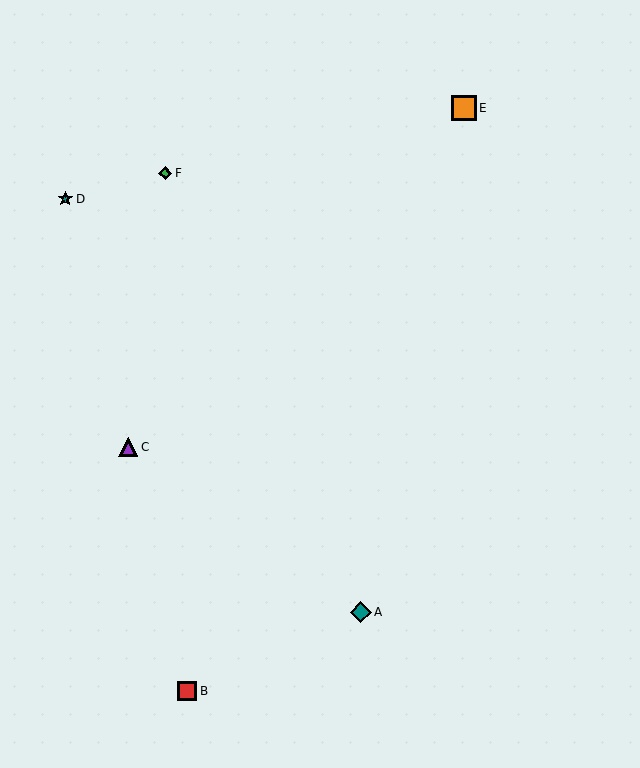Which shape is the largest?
The orange square (labeled E) is the largest.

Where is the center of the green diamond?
The center of the green diamond is at (165, 173).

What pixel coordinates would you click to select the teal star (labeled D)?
Click at (65, 199) to select the teal star D.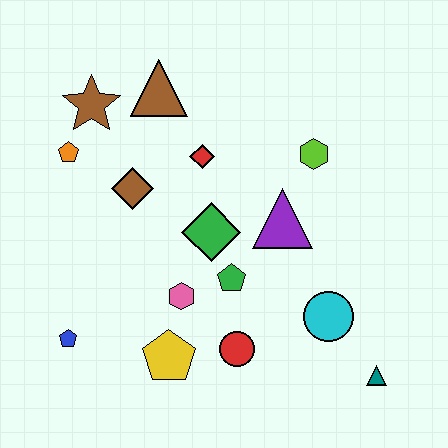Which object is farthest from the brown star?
The teal triangle is farthest from the brown star.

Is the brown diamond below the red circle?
No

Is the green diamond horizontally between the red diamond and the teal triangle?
Yes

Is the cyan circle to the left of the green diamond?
No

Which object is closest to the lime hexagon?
The purple triangle is closest to the lime hexagon.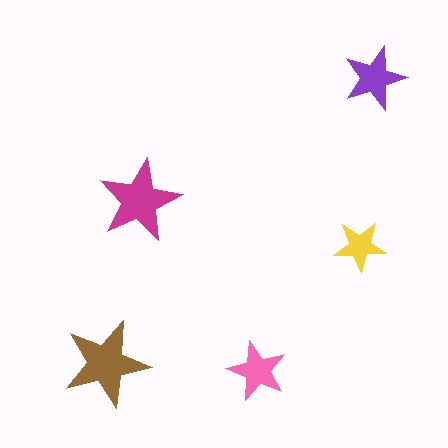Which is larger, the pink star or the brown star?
The brown one.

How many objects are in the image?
There are 5 objects in the image.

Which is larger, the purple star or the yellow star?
The purple one.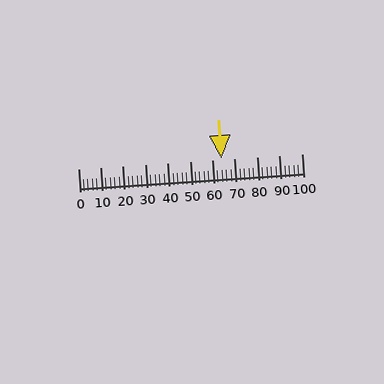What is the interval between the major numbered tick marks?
The major tick marks are spaced 10 units apart.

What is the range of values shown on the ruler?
The ruler shows values from 0 to 100.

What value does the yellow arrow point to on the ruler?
The yellow arrow points to approximately 64.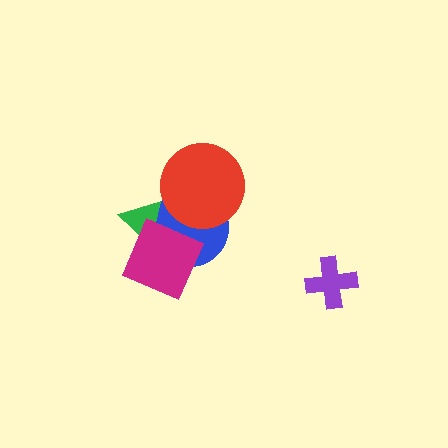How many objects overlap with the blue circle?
3 objects overlap with the blue circle.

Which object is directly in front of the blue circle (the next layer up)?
The green triangle is directly in front of the blue circle.